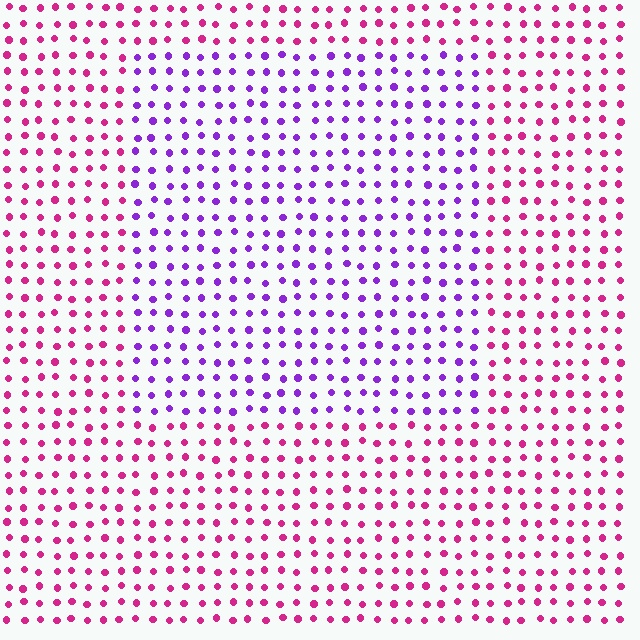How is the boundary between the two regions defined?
The boundary is defined purely by a slight shift in hue (about 49 degrees). Spacing, size, and orientation are identical on both sides.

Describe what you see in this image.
The image is filled with small magenta elements in a uniform arrangement. A rectangle-shaped region is visible where the elements are tinted to a slightly different hue, forming a subtle color boundary.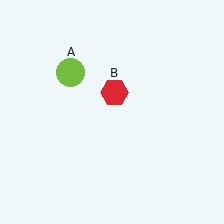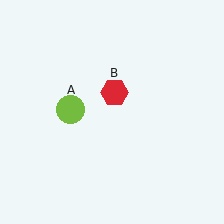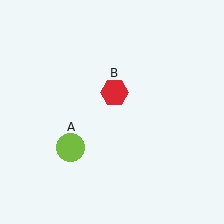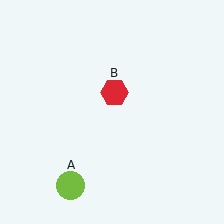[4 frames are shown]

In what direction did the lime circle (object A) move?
The lime circle (object A) moved down.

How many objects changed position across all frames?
1 object changed position: lime circle (object A).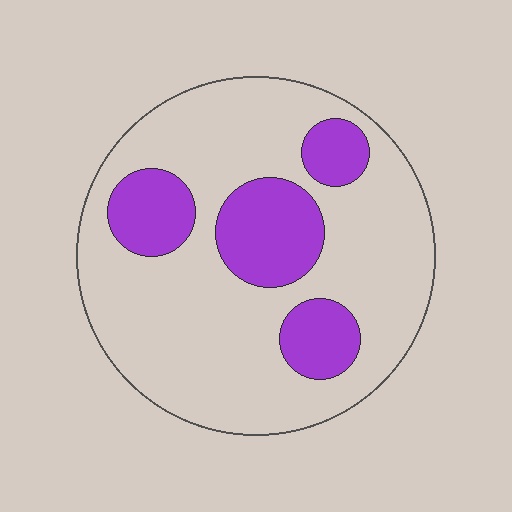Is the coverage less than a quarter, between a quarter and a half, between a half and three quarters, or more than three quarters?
Less than a quarter.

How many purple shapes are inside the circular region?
4.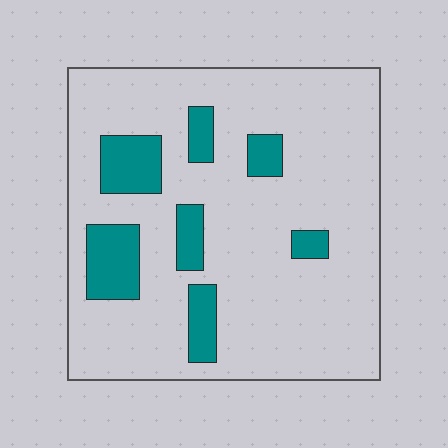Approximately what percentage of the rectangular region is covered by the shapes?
Approximately 15%.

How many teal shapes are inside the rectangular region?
7.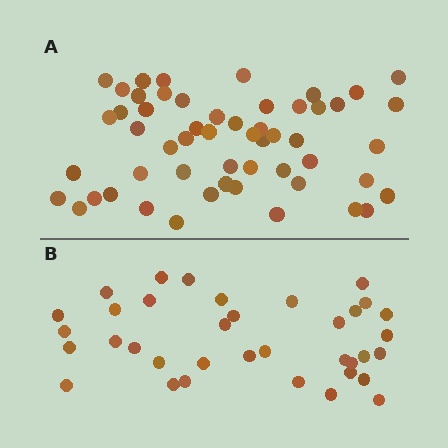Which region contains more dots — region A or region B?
Region A (the top region) has more dots.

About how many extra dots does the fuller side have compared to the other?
Region A has approximately 20 more dots than region B.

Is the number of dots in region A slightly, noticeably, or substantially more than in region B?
Region A has substantially more. The ratio is roughly 1.5 to 1.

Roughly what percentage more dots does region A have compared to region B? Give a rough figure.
About 50% more.